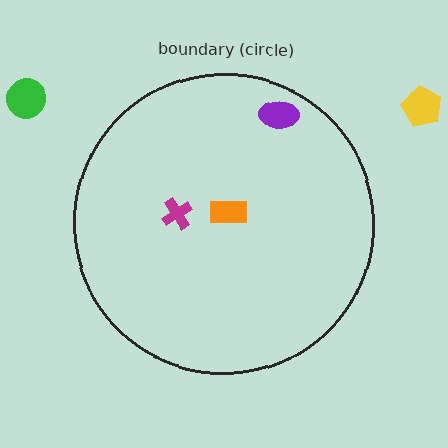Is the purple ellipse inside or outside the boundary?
Inside.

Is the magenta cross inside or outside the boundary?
Inside.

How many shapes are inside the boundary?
3 inside, 2 outside.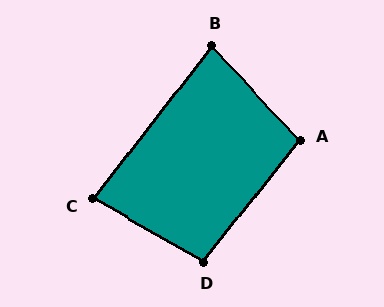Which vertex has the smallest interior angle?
B, at approximately 81 degrees.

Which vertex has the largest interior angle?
D, at approximately 99 degrees.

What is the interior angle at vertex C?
Approximately 82 degrees (acute).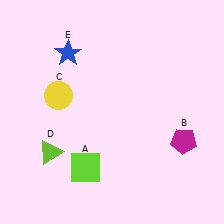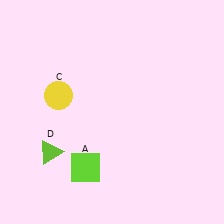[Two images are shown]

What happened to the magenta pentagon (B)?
The magenta pentagon (B) was removed in Image 2. It was in the bottom-right area of Image 1.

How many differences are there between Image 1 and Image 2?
There are 2 differences between the two images.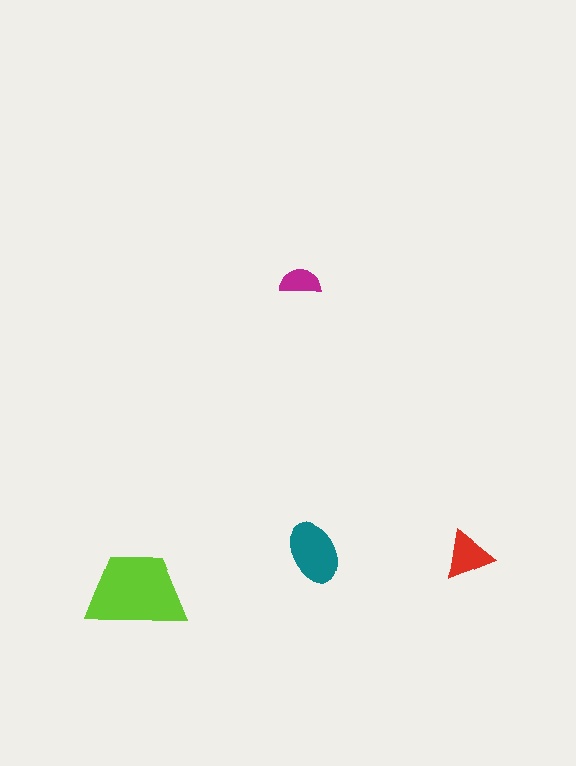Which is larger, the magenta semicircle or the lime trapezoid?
The lime trapezoid.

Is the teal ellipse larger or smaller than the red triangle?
Larger.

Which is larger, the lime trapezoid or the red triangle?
The lime trapezoid.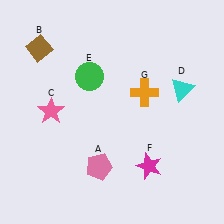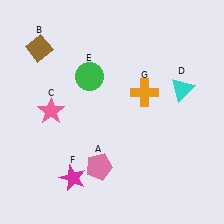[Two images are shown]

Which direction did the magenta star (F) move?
The magenta star (F) moved left.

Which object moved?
The magenta star (F) moved left.